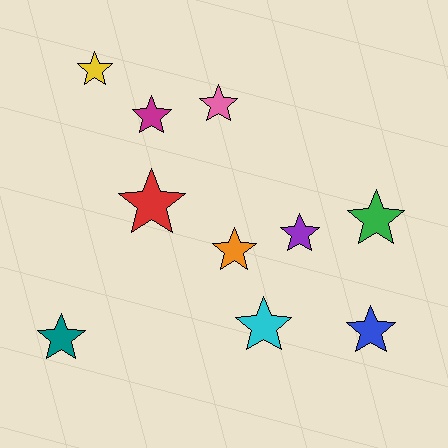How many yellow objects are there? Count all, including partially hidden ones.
There is 1 yellow object.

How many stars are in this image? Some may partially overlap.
There are 10 stars.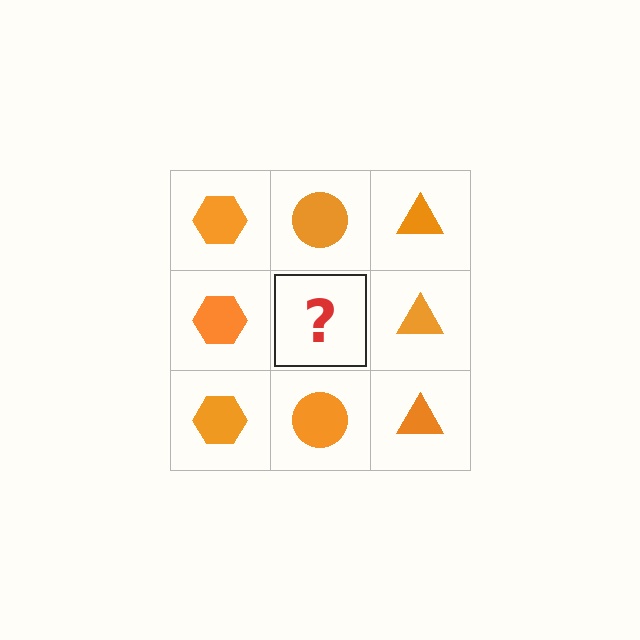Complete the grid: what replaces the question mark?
The question mark should be replaced with an orange circle.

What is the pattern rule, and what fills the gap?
The rule is that each column has a consistent shape. The gap should be filled with an orange circle.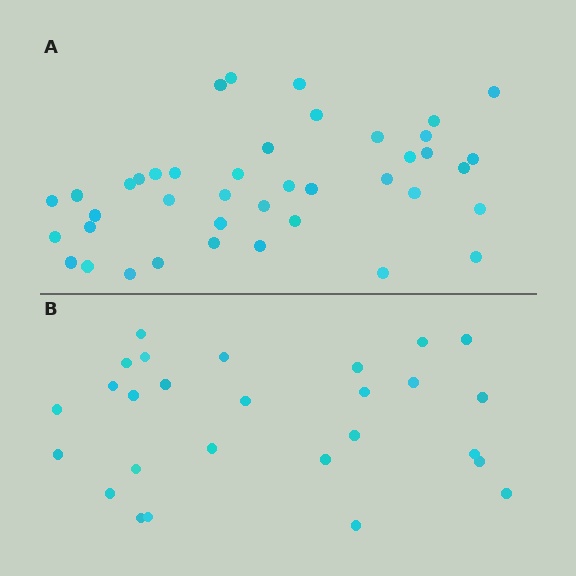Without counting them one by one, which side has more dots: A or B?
Region A (the top region) has more dots.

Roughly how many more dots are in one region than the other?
Region A has approximately 15 more dots than region B.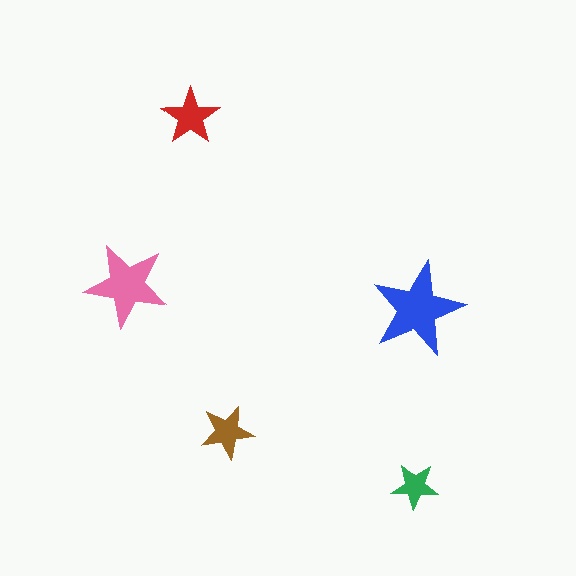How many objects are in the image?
There are 5 objects in the image.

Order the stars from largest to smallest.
the blue one, the pink one, the red one, the brown one, the green one.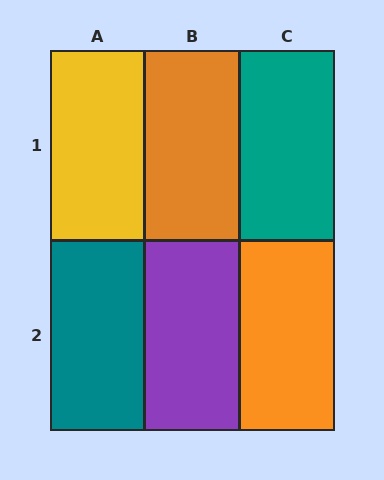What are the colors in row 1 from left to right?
Yellow, orange, teal.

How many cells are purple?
1 cell is purple.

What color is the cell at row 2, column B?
Purple.